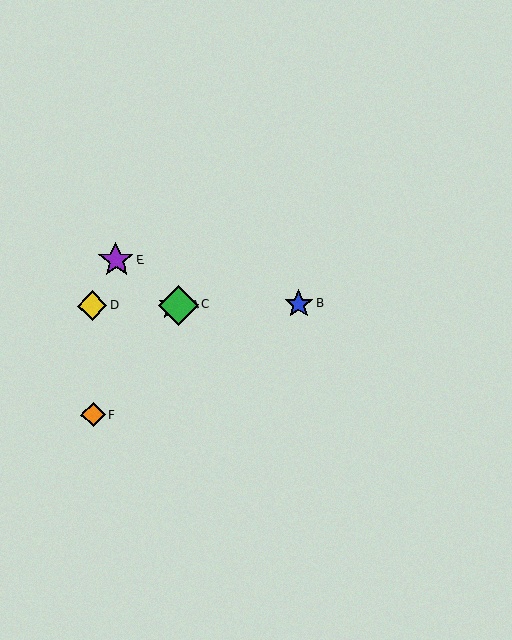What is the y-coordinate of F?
Object F is at y≈415.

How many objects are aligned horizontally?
4 objects (A, B, C, D) are aligned horizontally.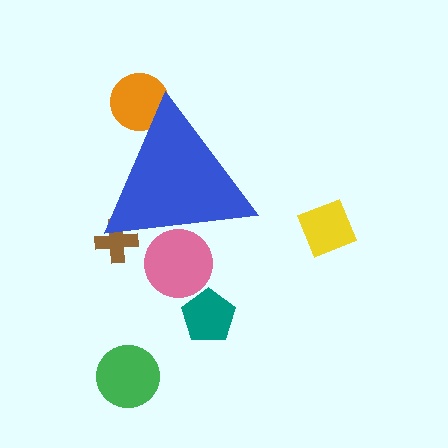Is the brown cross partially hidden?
Yes, the brown cross is partially hidden behind the blue triangle.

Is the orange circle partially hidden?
Yes, the orange circle is partially hidden behind the blue triangle.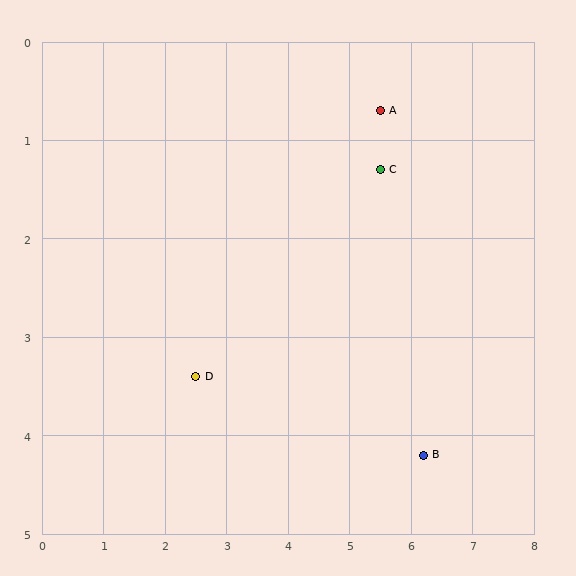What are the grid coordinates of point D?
Point D is at approximately (2.5, 3.4).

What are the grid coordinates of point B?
Point B is at approximately (6.2, 4.2).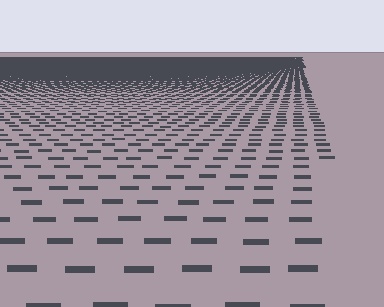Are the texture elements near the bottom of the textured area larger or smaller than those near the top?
Larger. Near the bottom, elements are closer to the viewer and appear at a bigger on-screen size.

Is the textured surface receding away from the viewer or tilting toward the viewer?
The surface is receding away from the viewer. Texture elements get smaller and denser toward the top.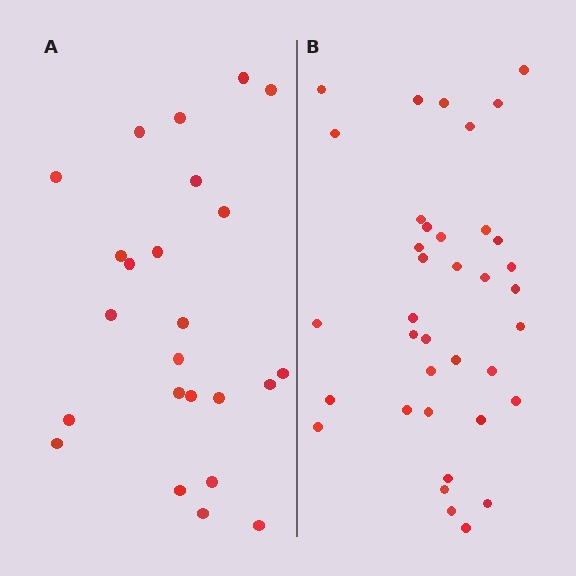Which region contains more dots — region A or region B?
Region B (the right region) has more dots.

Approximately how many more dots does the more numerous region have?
Region B has approximately 15 more dots than region A.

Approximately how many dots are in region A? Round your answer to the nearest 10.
About 20 dots. (The exact count is 24, which rounds to 20.)